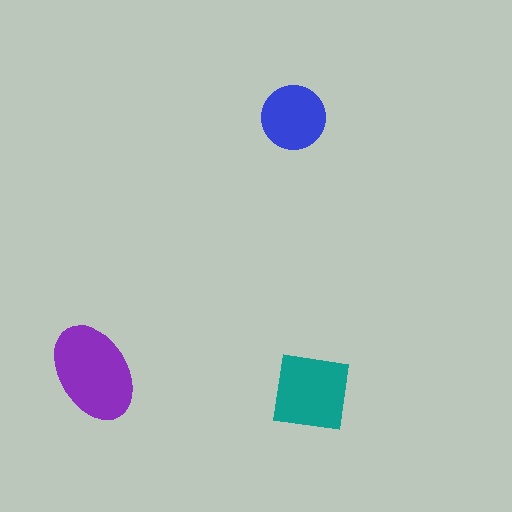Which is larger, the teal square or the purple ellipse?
The purple ellipse.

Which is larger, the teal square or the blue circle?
The teal square.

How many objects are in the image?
There are 3 objects in the image.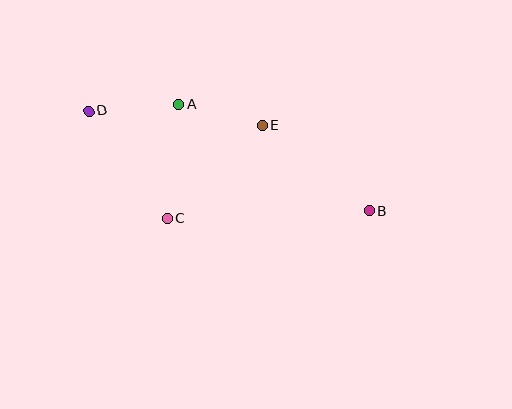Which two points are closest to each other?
Points A and E are closest to each other.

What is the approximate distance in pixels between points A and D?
The distance between A and D is approximately 90 pixels.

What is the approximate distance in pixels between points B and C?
The distance between B and C is approximately 202 pixels.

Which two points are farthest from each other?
Points B and D are farthest from each other.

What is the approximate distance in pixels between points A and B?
The distance between A and B is approximately 218 pixels.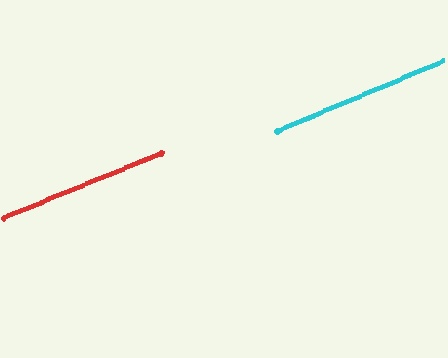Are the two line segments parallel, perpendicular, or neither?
Parallel — their directions differ by only 0.6°.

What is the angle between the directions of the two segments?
Approximately 1 degree.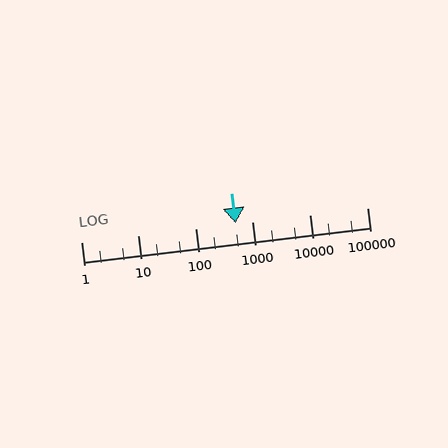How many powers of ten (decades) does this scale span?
The scale spans 5 decades, from 1 to 100000.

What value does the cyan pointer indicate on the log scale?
The pointer indicates approximately 510.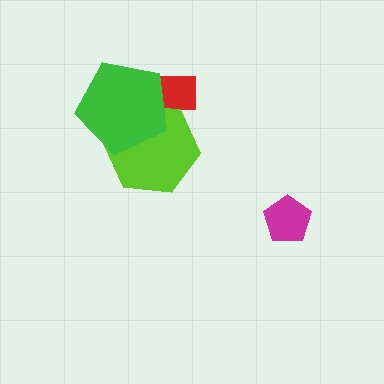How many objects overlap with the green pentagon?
2 objects overlap with the green pentagon.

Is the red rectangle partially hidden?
Yes, it is partially covered by another shape.